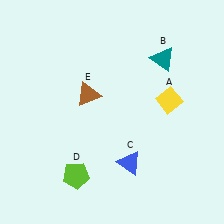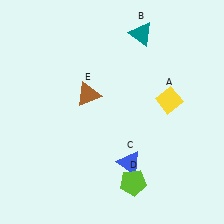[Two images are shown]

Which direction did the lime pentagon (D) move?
The lime pentagon (D) moved right.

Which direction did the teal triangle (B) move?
The teal triangle (B) moved up.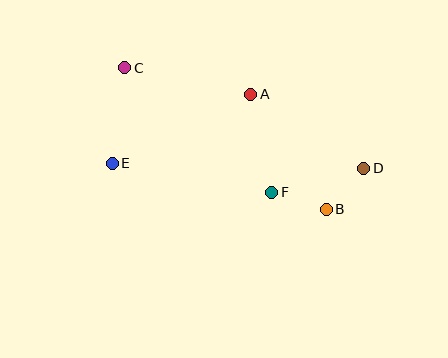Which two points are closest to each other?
Points B and D are closest to each other.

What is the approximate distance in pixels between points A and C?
The distance between A and C is approximately 129 pixels.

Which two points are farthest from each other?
Points C and D are farthest from each other.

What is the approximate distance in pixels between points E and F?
The distance between E and F is approximately 162 pixels.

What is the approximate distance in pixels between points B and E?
The distance between B and E is approximately 219 pixels.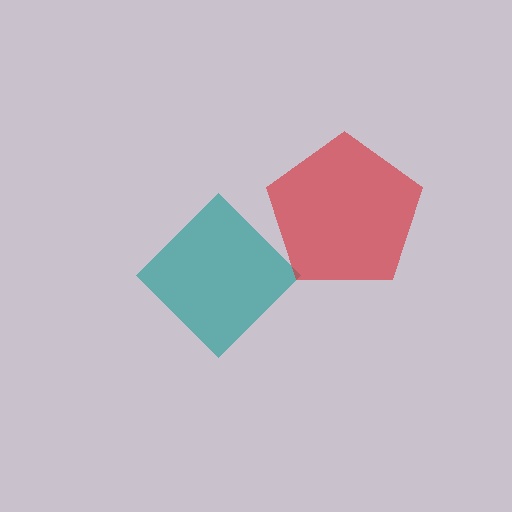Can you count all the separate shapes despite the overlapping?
Yes, there are 2 separate shapes.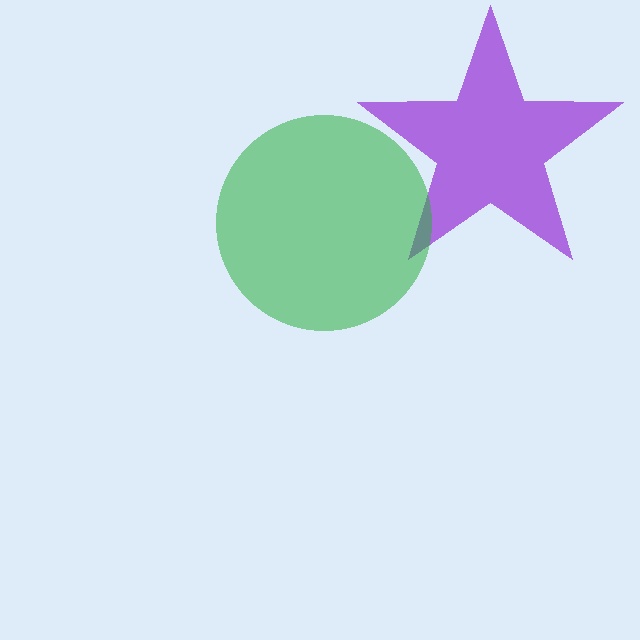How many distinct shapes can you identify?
There are 2 distinct shapes: a purple star, a green circle.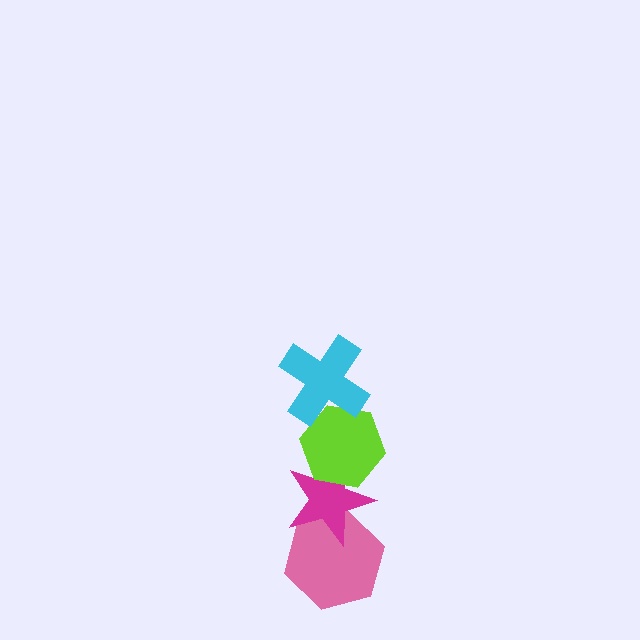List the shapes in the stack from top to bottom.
From top to bottom: the cyan cross, the lime hexagon, the magenta star, the pink hexagon.